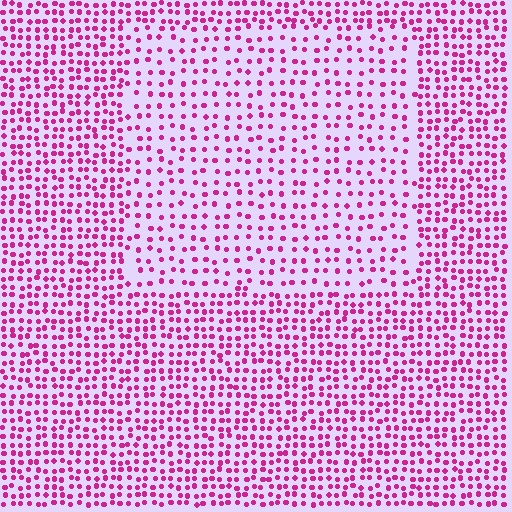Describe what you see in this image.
The image contains small magenta elements arranged at two different densities. A rectangle-shaped region is visible where the elements are less densely packed than the surrounding area.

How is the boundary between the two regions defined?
The boundary is defined by a change in element density (approximately 1.8x ratio). All elements are the same color, size, and shape.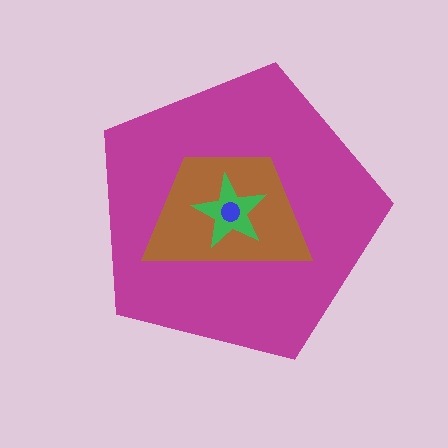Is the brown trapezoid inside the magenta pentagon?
Yes.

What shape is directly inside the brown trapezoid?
The green star.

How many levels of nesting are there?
4.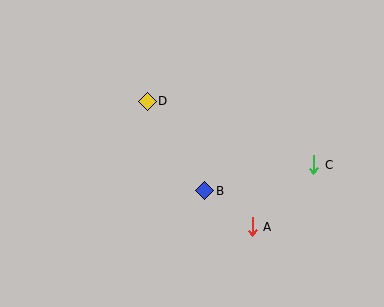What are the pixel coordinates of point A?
Point A is at (252, 227).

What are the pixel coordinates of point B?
Point B is at (205, 191).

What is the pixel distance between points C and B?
The distance between C and B is 112 pixels.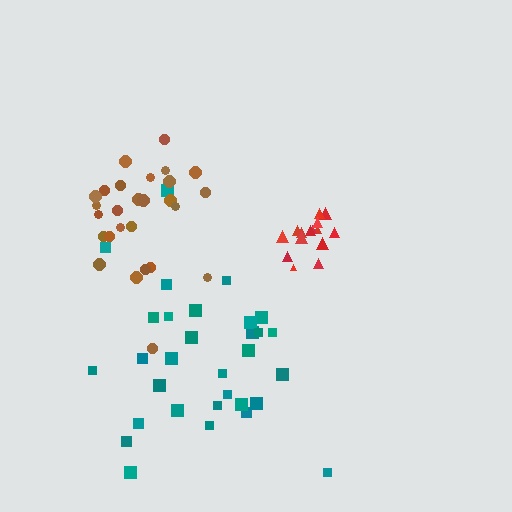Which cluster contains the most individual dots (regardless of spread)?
Teal (31).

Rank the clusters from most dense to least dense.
red, brown, teal.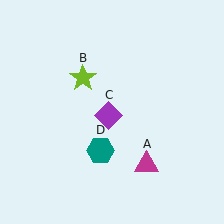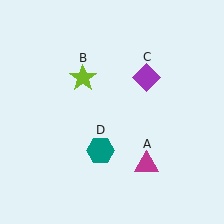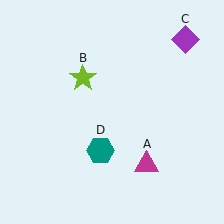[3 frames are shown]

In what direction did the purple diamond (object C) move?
The purple diamond (object C) moved up and to the right.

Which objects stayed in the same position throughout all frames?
Magenta triangle (object A) and lime star (object B) and teal hexagon (object D) remained stationary.